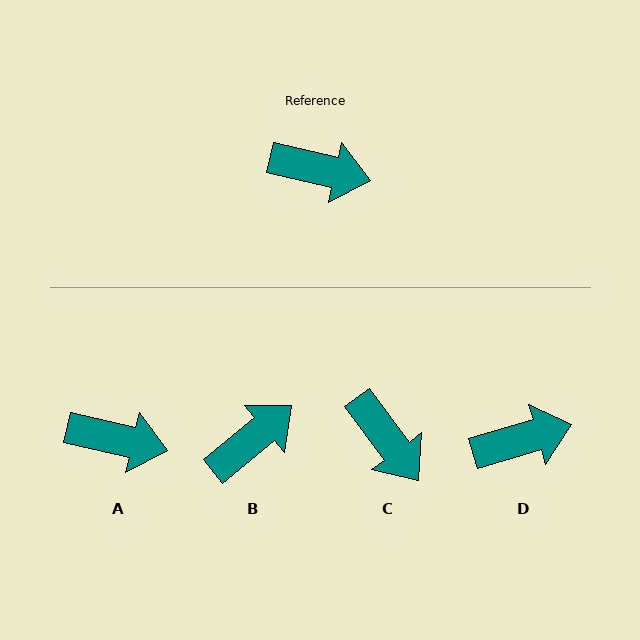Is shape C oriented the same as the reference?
No, it is off by about 41 degrees.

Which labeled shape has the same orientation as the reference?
A.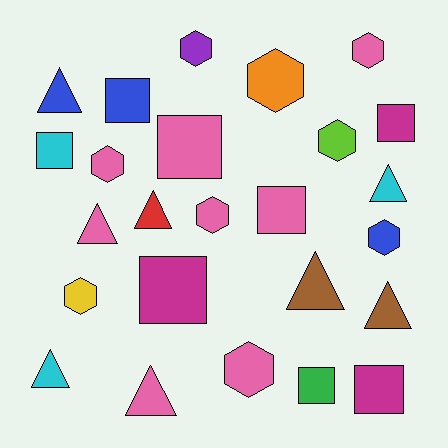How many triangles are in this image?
There are 8 triangles.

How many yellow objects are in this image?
There is 1 yellow object.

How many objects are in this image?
There are 25 objects.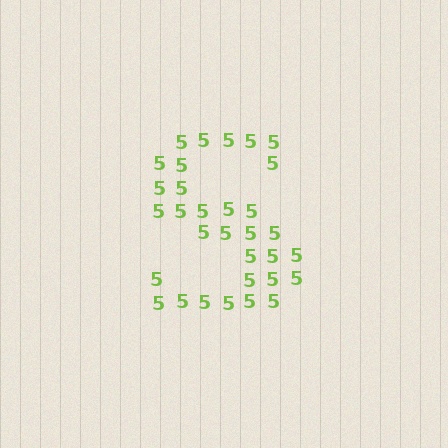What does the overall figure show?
The overall figure shows the letter S.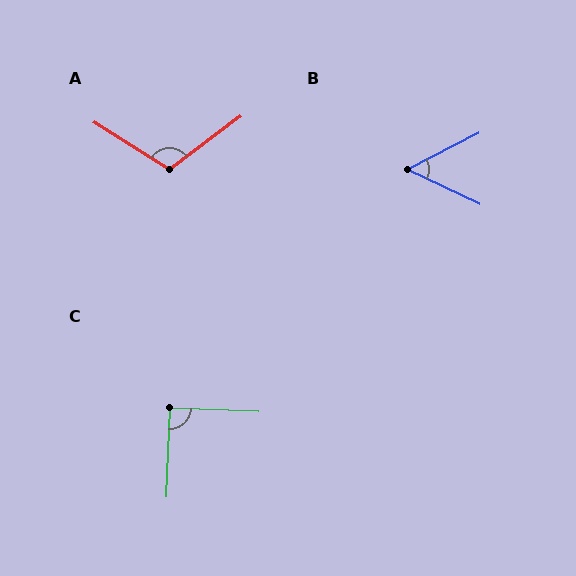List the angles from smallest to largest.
B (53°), C (90°), A (112°).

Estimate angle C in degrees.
Approximately 90 degrees.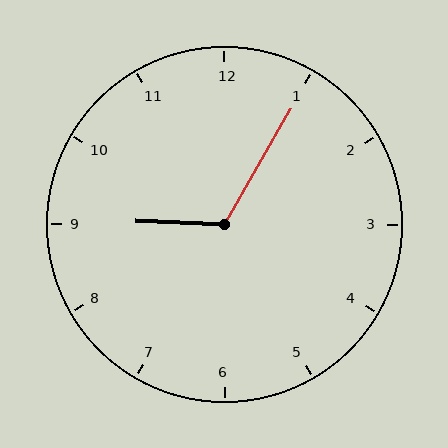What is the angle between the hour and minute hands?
Approximately 118 degrees.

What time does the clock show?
9:05.